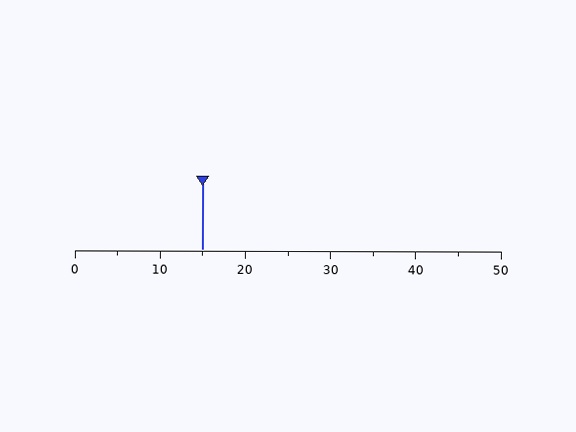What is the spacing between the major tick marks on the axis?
The major ticks are spaced 10 apart.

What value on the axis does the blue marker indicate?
The marker indicates approximately 15.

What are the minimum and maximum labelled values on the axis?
The axis runs from 0 to 50.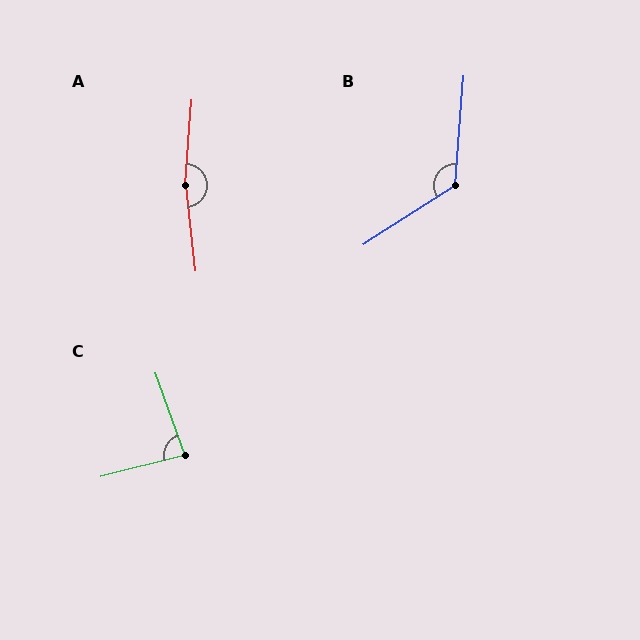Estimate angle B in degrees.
Approximately 127 degrees.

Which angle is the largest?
A, at approximately 170 degrees.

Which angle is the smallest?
C, at approximately 84 degrees.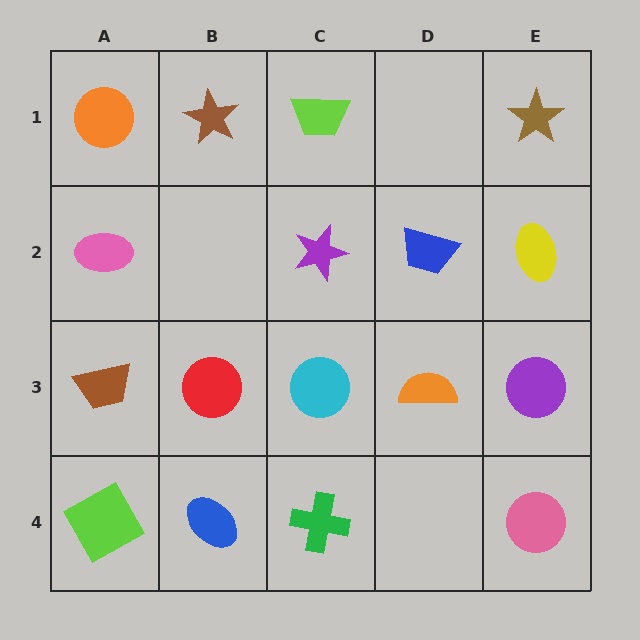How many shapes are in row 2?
4 shapes.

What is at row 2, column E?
A yellow ellipse.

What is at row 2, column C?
A purple star.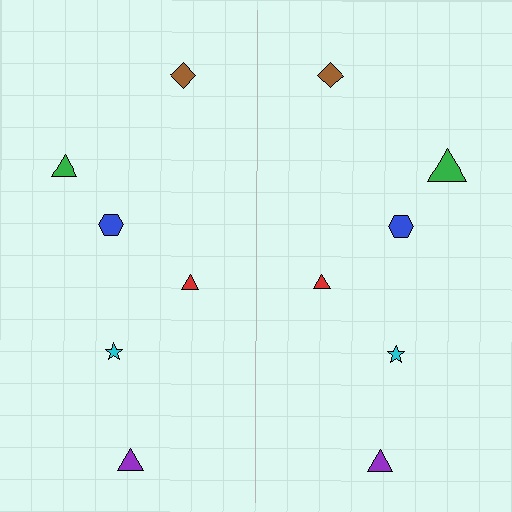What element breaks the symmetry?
The green triangle on the right side has a different size than its mirror counterpart.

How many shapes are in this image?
There are 12 shapes in this image.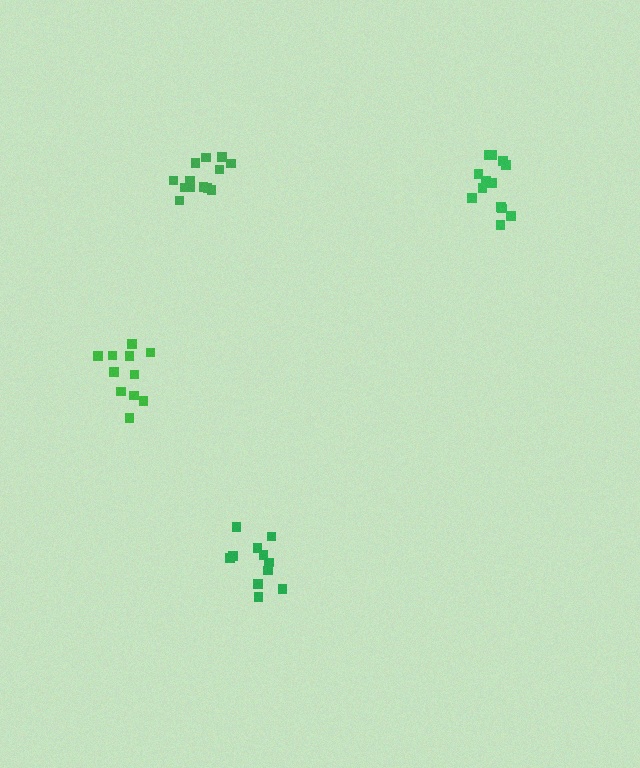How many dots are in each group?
Group 1: 11 dots, Group 2: 13 dots, Group 3: 13 dots, Group 4: 11 dots (48 total).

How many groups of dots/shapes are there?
There are 4 groups.